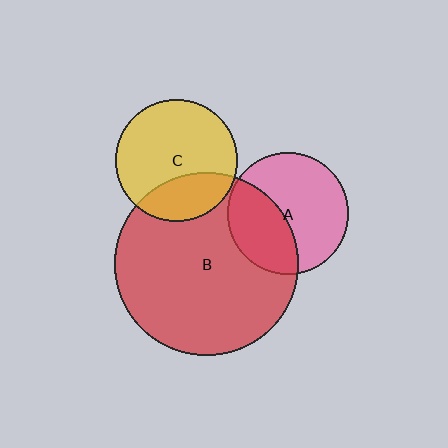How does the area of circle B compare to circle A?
Approximately 2.3 times.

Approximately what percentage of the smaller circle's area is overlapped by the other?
Approximately 40%.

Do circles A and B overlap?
Yes.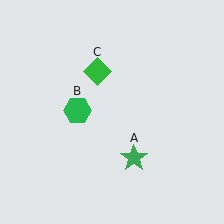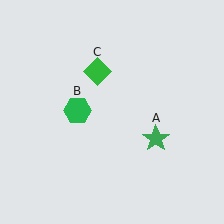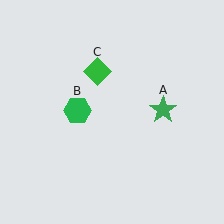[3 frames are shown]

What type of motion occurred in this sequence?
The green star (object A) rotated counterclockwise around the center of the scene.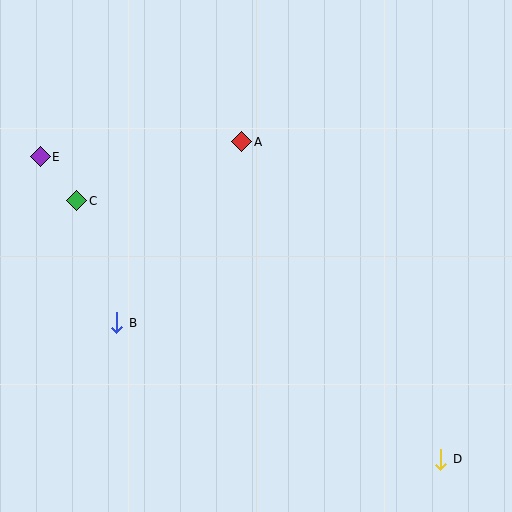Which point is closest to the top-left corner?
Point E is closest to the top-left corner.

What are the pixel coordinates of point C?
Point C is at (77, 201).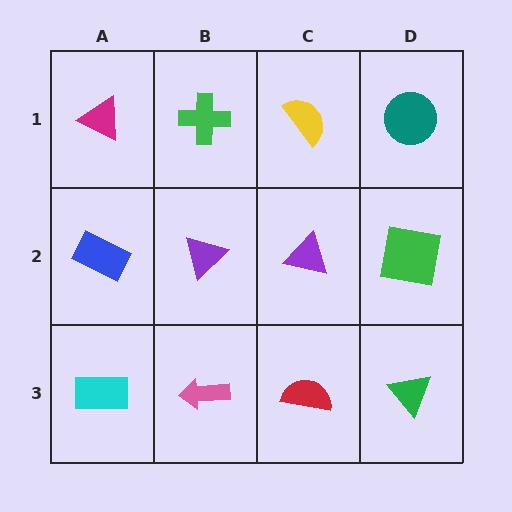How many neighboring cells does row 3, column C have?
3.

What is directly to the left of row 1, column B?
A magenta triangle.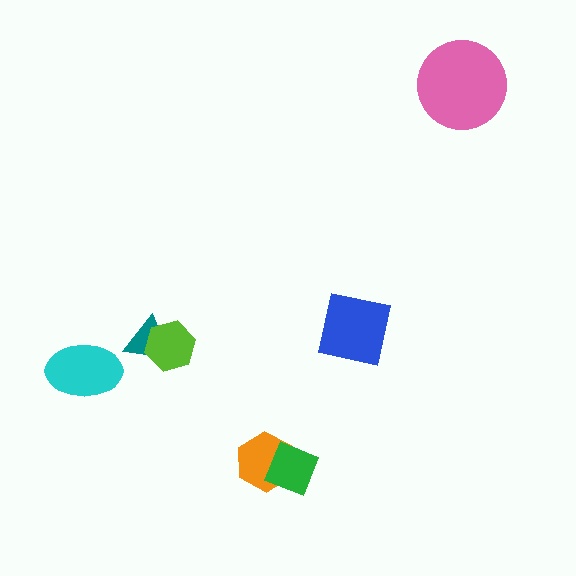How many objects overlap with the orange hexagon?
1 object overlaps with the orange hexagon.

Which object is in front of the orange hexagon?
The green diamond is in front of the orange hexagon.